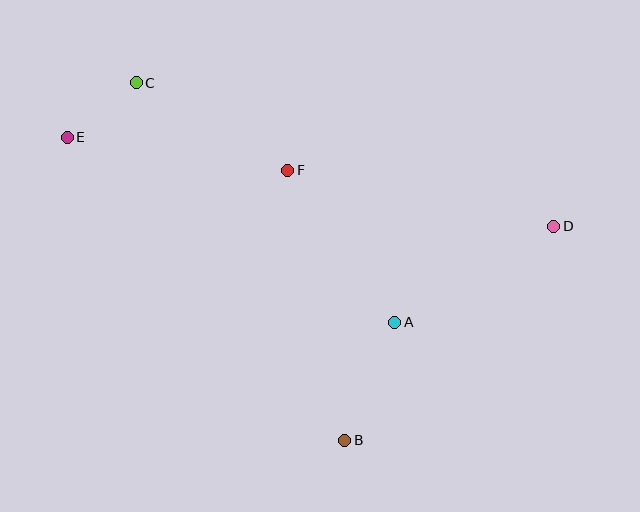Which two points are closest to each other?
Points C and E are closest to each other.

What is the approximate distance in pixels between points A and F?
The distance between A and F is approximately 186 pixels.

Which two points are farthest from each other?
Points D and E are farthest from each other.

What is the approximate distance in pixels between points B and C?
The distance between B and C is approximately 414 pixels.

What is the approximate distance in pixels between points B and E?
The distance between B and E is approximately 411 pixels.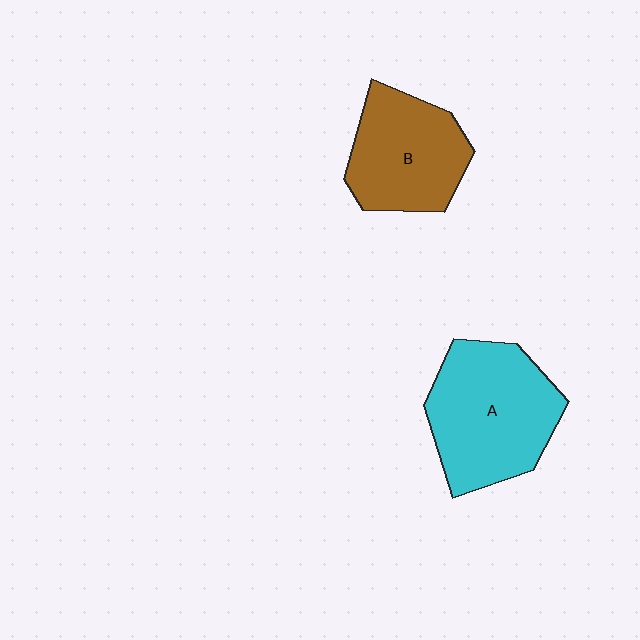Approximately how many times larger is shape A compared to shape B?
Approximately 1.3 times.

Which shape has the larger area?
Shape A (cyan).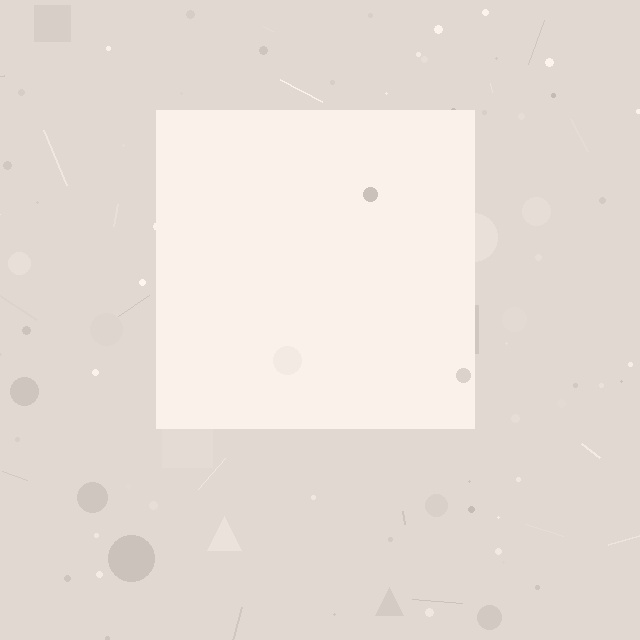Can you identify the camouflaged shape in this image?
The camouflaged shape is a square.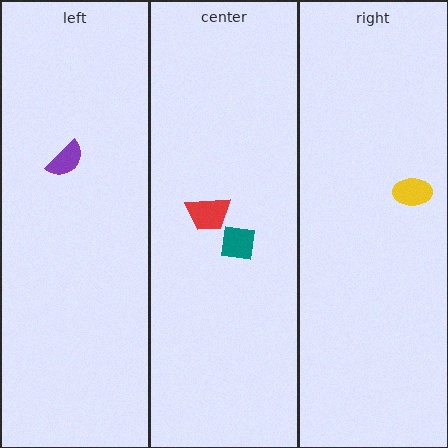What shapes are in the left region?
The purple semicircle.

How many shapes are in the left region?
1.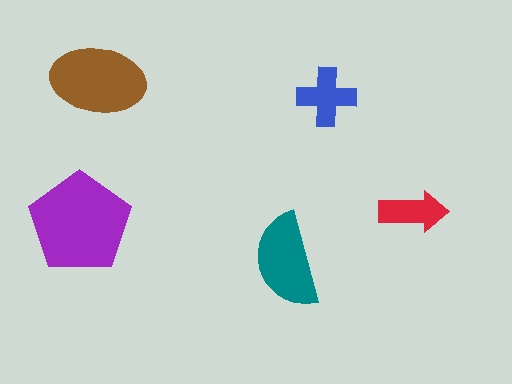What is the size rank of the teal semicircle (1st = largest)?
3rd.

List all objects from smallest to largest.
The red arrow, the blue cross, the teal semicircle, the brown ellipse, the purple pentagon.